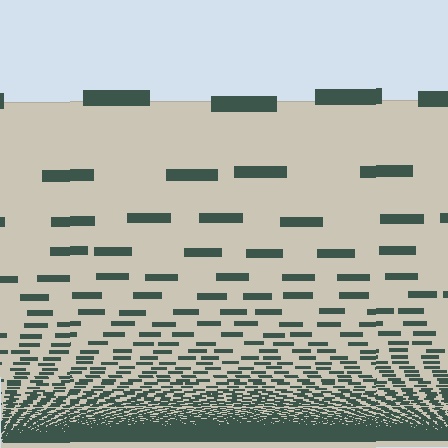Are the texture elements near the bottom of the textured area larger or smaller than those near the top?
Smaller. The gradient is inverted — elements near the bottom are smaller and denser.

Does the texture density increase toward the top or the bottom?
Density increases toward the bottom.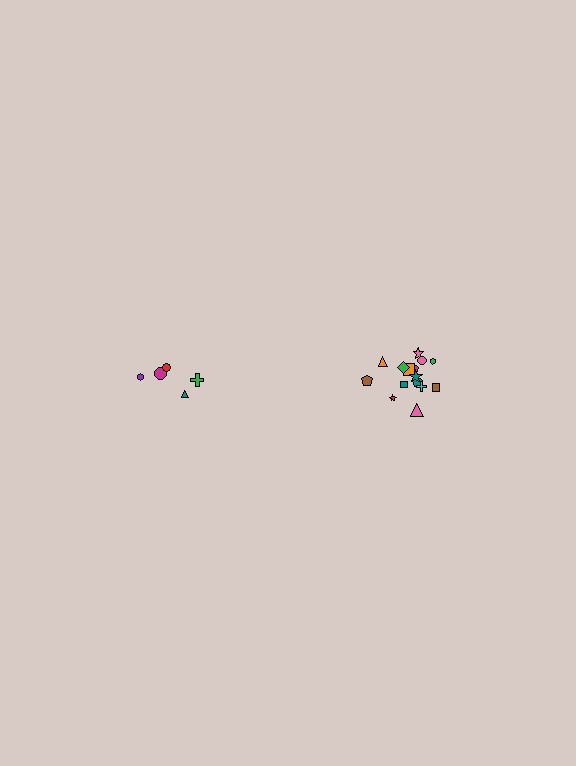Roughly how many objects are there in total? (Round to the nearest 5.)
Roughly 20 objects in total.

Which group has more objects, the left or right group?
The right group.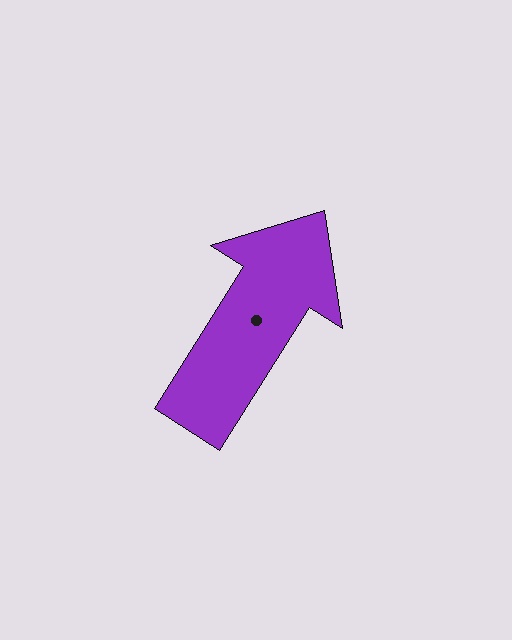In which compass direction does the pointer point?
Northeast.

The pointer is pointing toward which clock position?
Roughly 1 o'clock.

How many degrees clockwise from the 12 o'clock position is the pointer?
Approximately 32 degrees.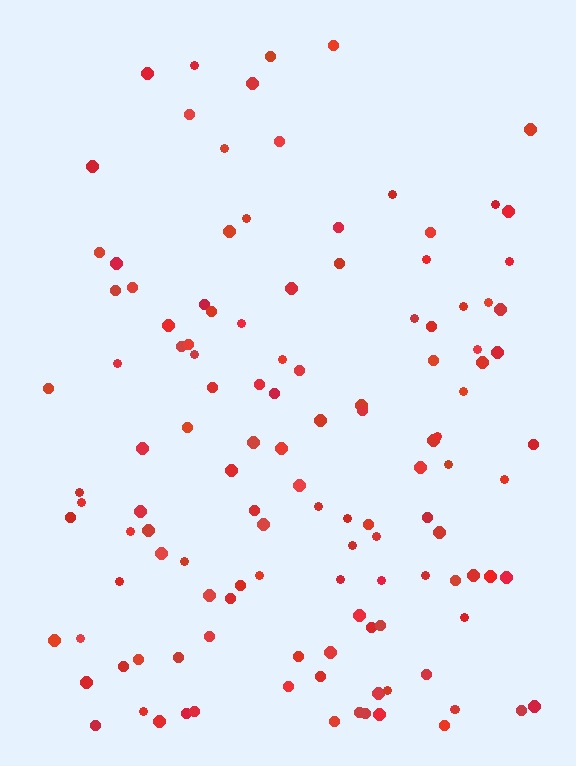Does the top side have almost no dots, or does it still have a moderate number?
Still a moderate number, just noticeably fewer than the bottom.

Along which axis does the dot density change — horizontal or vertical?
Vertical.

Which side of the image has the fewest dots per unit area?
The top.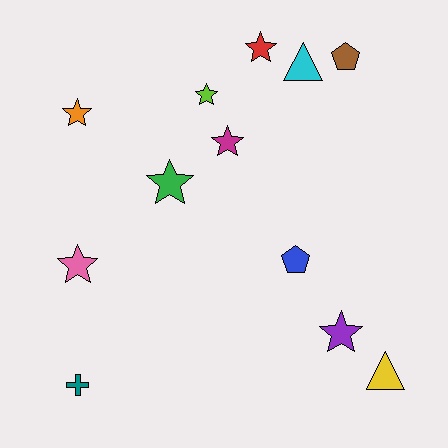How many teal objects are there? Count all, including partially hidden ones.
There is 1 teal object.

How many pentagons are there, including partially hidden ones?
There are 2 pentagons.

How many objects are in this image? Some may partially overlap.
There are 12 objects.